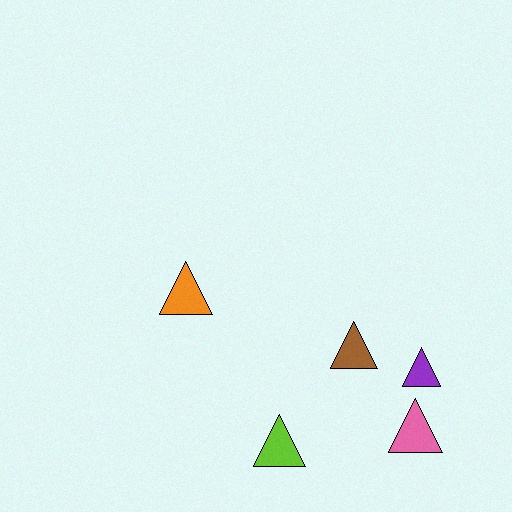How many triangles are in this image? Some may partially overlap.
There are 5 triangles.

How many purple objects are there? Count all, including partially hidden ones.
There is 1 purple object.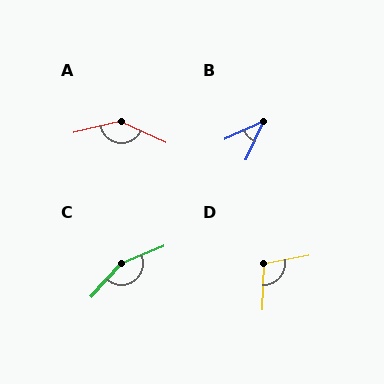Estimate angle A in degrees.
Approximately 141 degrees.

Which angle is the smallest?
B, at approximately 42 degrees.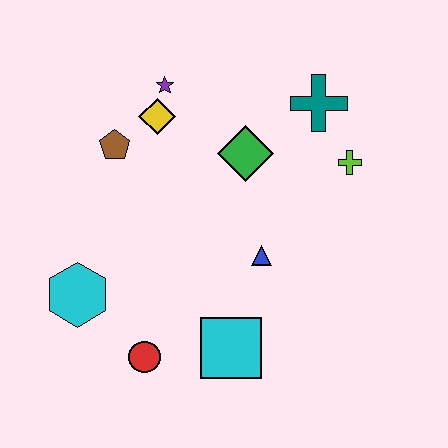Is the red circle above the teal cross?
No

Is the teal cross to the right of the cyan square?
Yes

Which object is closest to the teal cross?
The lime cross is closest to the teal cross.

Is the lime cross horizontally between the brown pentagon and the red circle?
No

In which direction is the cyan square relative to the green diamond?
The cyan square is below the green diamond.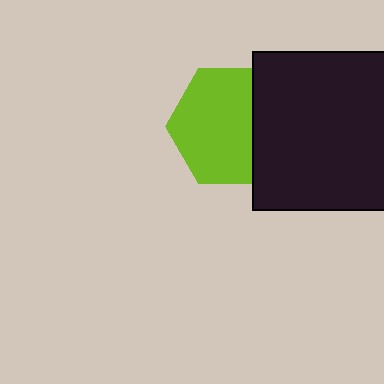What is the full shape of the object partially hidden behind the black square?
The partially hidden object is a lime hexagon.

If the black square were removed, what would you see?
You would see the complete lime hexagon.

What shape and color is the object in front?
The object in front is a black square.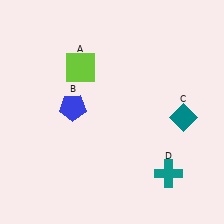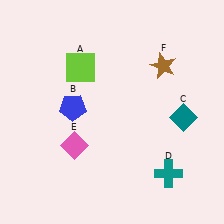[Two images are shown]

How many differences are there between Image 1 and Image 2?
There are 2 differences between the two images.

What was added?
A pink diamond (E), a brown star (F) were added in Image 2.